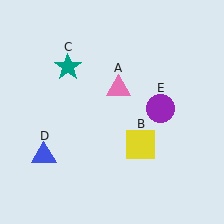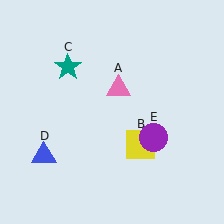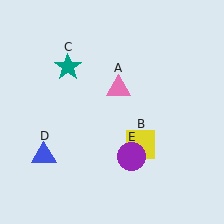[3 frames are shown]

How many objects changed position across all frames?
1 object changed position: purple circle (object E).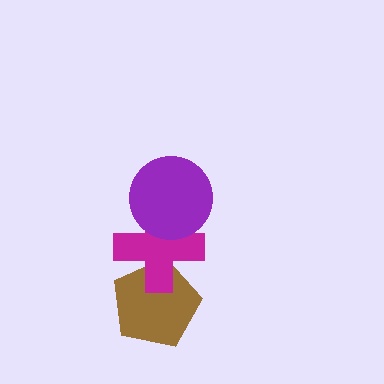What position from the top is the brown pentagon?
The brown pentagon is 3rd from the top.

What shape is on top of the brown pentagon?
The magenta cross is on top of the brown pentagon.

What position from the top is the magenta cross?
The magenta cross is 2nd from the top.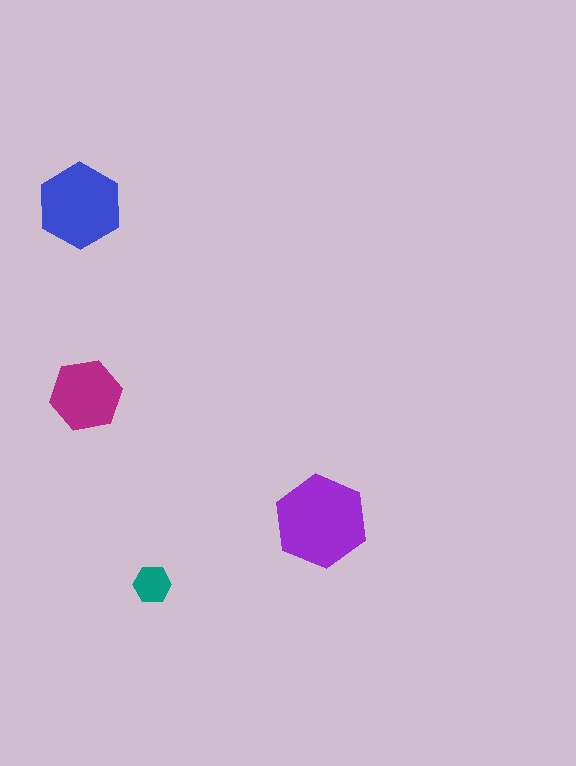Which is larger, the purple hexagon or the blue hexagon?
The purple one.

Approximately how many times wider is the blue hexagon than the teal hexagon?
About 2.5 times wider.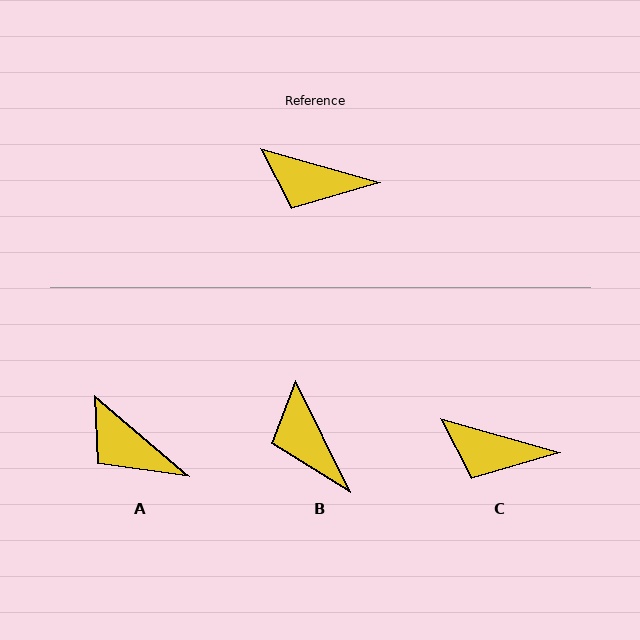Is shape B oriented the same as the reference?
No, it is off by about 48 degrees.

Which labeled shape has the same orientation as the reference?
C.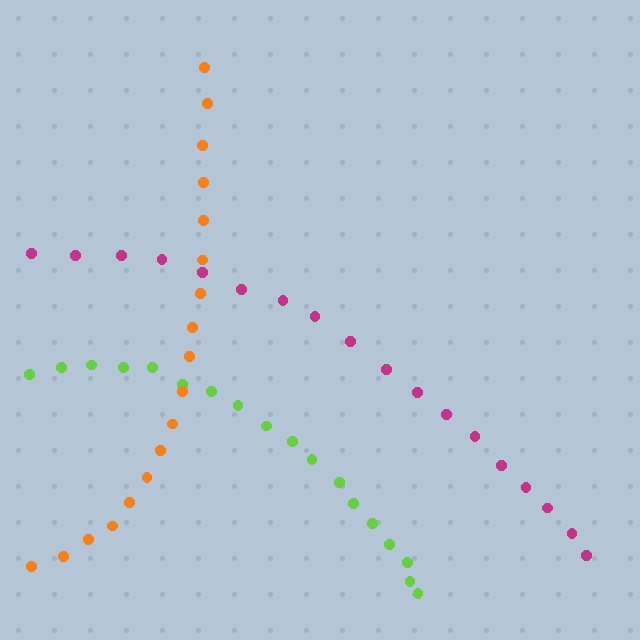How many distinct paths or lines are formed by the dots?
There are 3 distinct paths.